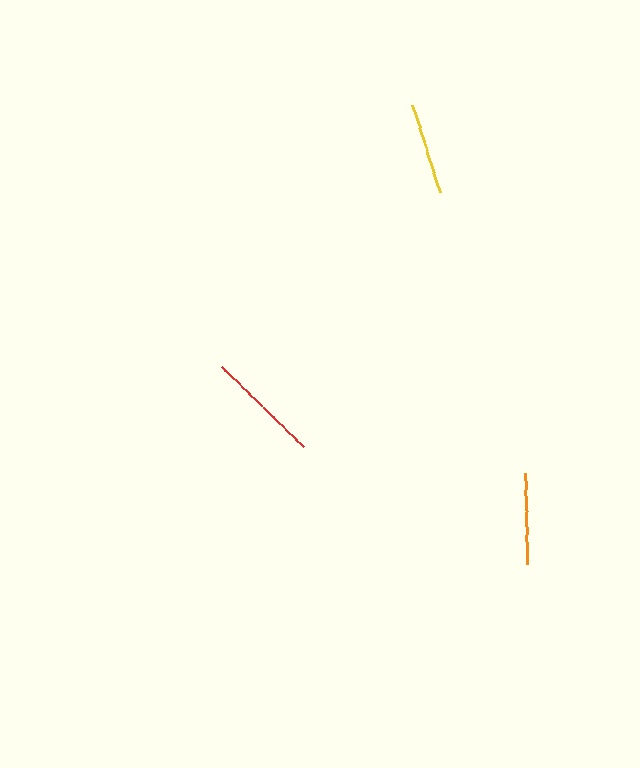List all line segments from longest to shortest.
From longest to shortest: red, yellow, orange.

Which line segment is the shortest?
The orange line is the shortest at approximately 90 pixels.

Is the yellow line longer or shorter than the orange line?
The yellow line is longer than the orange line.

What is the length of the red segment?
The red segment is approximately 114 pixels long.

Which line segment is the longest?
The red line is the longest at approximately 114 pixels.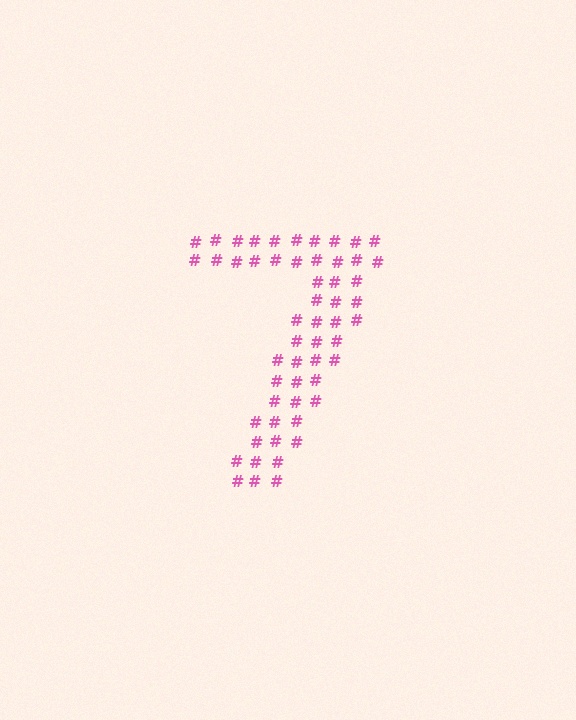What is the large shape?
The large shape is the digit 7.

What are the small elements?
The small elements are hash symbols.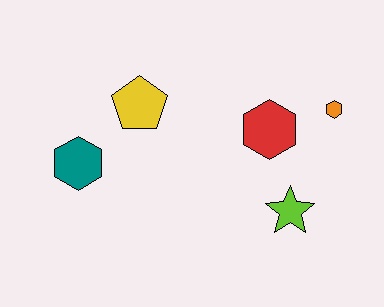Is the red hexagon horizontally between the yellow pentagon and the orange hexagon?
Yes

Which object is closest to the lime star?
The red hexagon is closest to the lime star.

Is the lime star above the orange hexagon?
No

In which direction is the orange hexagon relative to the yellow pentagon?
The orange hexagon is to the right of the yellow pentagon.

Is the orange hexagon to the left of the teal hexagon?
No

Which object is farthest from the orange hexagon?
The teal hexagon is farthest from the orange hexagon.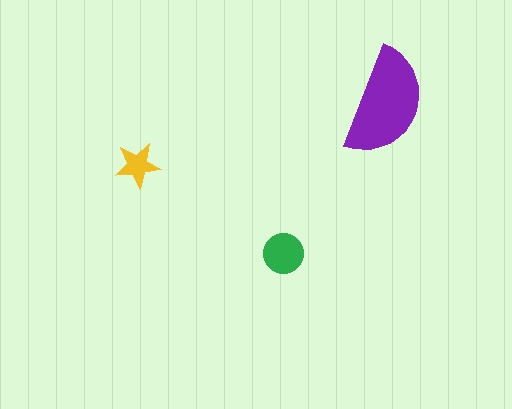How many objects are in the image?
There are 3 objects in the image.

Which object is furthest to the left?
The yellow star is leftmost.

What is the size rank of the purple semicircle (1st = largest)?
1st.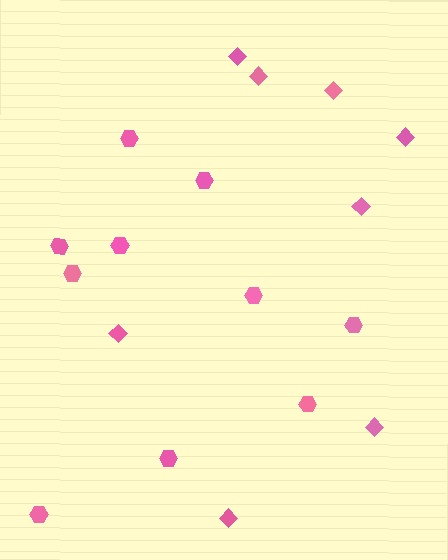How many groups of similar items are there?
There are 2 groups: one group of hexagons (10) and one group of diamonds (8).